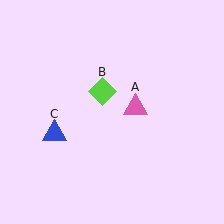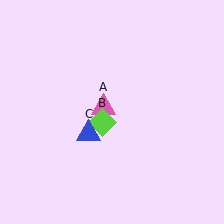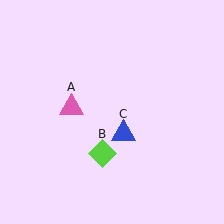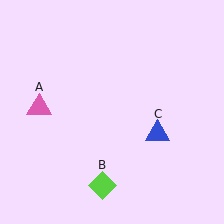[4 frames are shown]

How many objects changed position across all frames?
3 objects changed position: pink triangle (object A), lime diamond (object B), blue triangle (object C).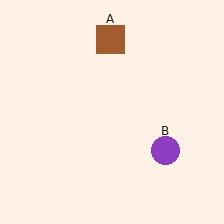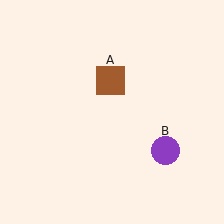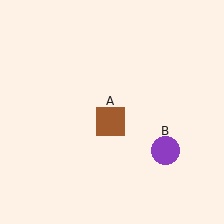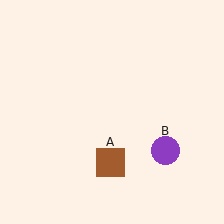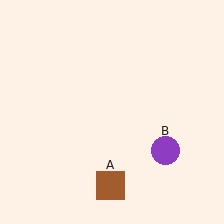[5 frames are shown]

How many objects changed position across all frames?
1 object changed position: brown square (object A).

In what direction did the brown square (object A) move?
The brown square (object A) moved down.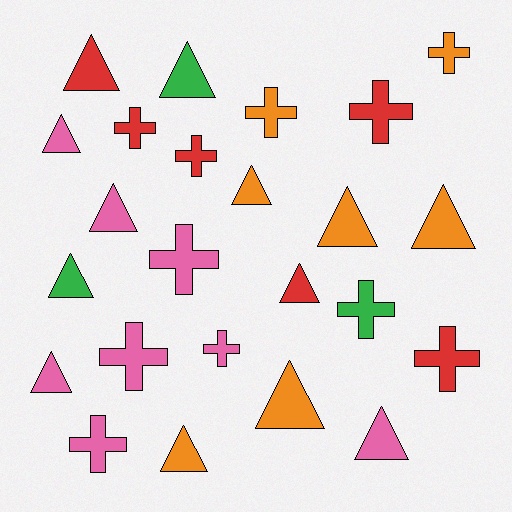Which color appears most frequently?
Pink, with 8 objects.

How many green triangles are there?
There are 2 green triangles.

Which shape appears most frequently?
Triangle, with 13 objects.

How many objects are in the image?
There are 24 objects.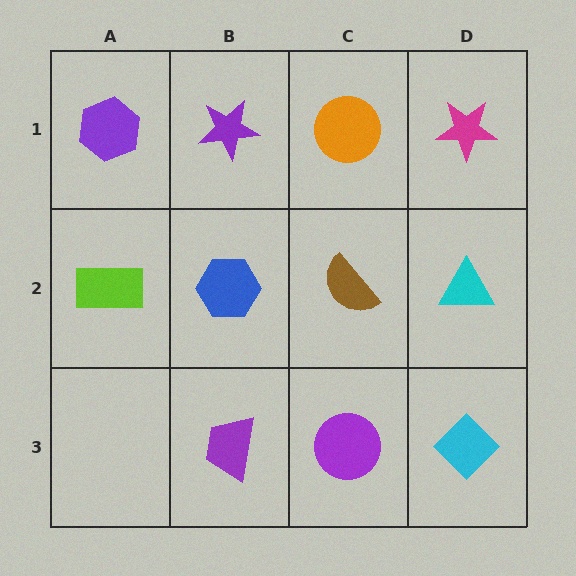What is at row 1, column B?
A purple star.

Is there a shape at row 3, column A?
No, that cell is empty.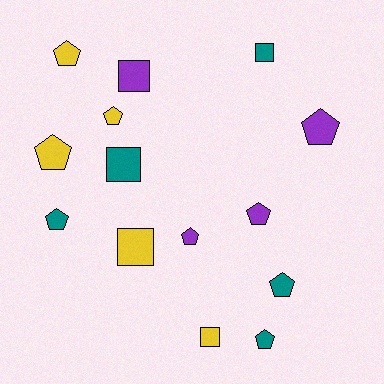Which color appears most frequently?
Yellow, with 5 objects.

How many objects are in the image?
There are 14 objects.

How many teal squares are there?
There are 2 teal squares.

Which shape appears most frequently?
Pentagon, with 9 objects.